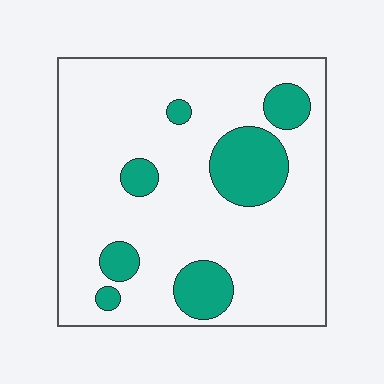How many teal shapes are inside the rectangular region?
7.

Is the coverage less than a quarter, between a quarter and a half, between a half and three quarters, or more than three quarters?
Less than a quarter.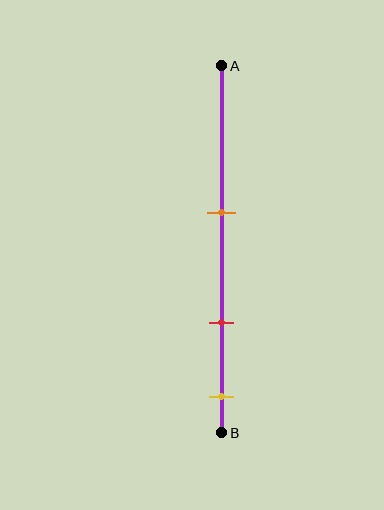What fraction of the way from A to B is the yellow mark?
The yellow mark is approximately 90% (0.9) of the way from A to B.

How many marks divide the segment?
There are 3 marks dividing the segment.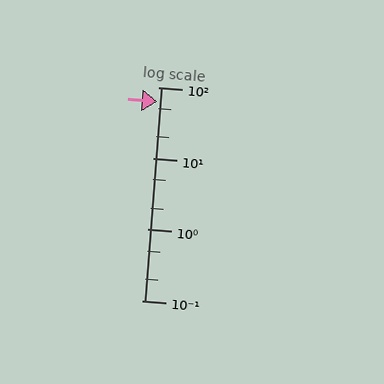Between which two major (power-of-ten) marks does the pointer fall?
The pointer is between 10 and 100.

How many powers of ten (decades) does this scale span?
The scale spans 3 decades, from 0.1 to 100.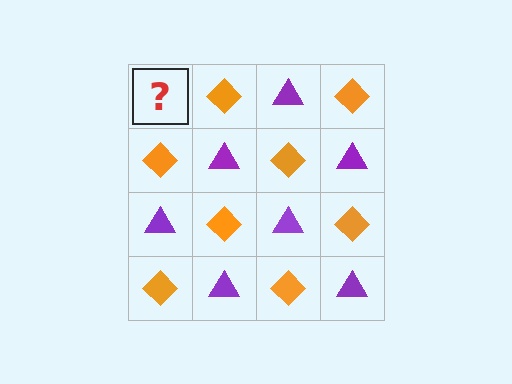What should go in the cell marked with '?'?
The missing cell should contain a purple triangle.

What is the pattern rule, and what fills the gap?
The rule is that it alternates purple triangle and orange diamond in a checkerboard pattern. The gap should be filled with a purple triangle.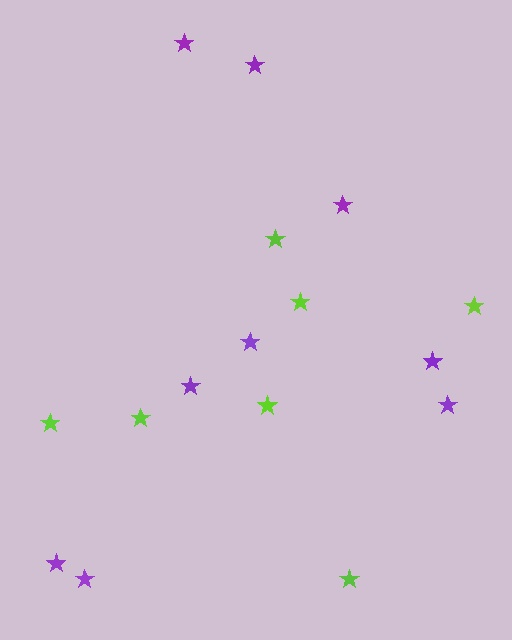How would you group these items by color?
There are 2 groups: one group of purple stars (9) and one group of lime stars (7).